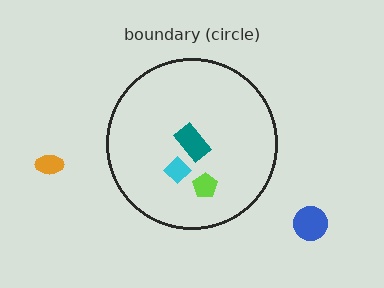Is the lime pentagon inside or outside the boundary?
Inside.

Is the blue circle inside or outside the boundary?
Outside.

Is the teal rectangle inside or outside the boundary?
Inside.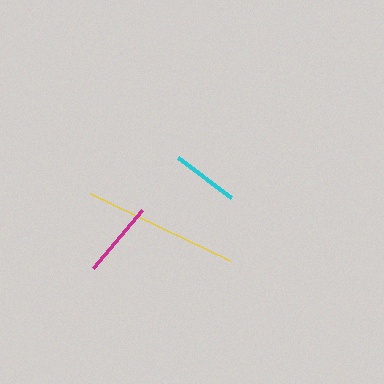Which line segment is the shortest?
The cyan line is the shortest at approximately 66 pixels.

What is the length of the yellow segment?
The yellow segment is approximately 155 pixels long.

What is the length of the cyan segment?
The cyan segment is approximately 66 pixels long.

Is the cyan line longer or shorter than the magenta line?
The magenta line is longer than the cyan line.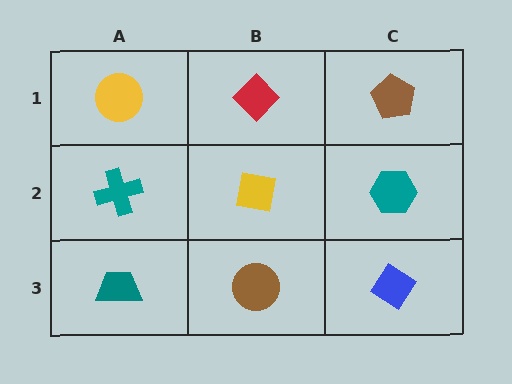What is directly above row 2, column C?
A brown pentagon.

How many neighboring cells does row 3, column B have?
3.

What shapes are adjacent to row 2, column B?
A red diamond (row 1, column B), a brown circle (row 3, column B), a teal cross (row 2, column A), a teal hexagon (row 2, column C).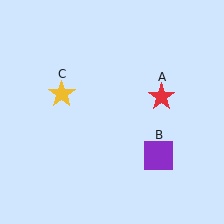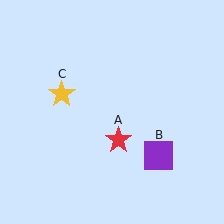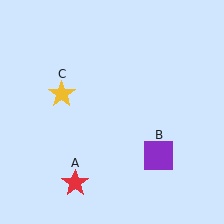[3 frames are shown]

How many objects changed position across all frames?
1 object changed position: red star (object A).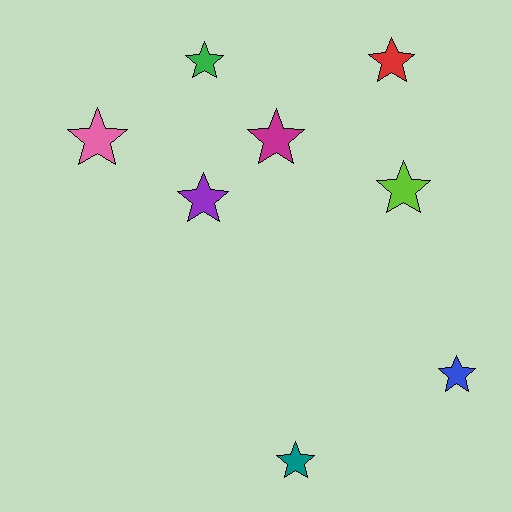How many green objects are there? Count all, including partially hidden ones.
There is 1 green object.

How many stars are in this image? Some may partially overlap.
There are 8 stars.